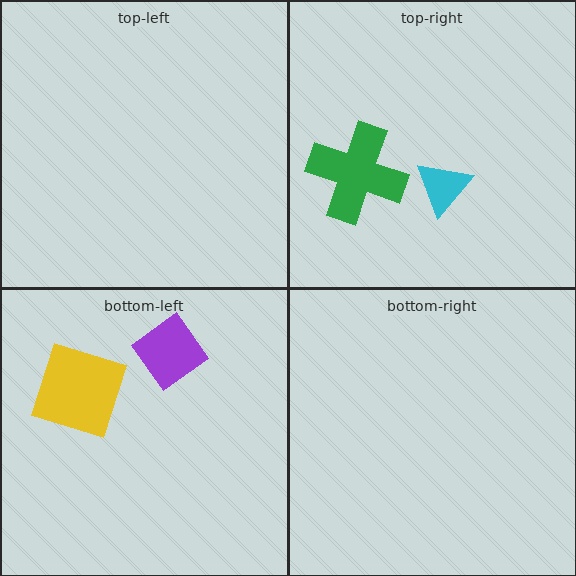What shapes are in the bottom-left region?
The yellow square, the purple diamond.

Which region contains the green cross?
The top-right region.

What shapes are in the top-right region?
The cyan triangle, the green cross.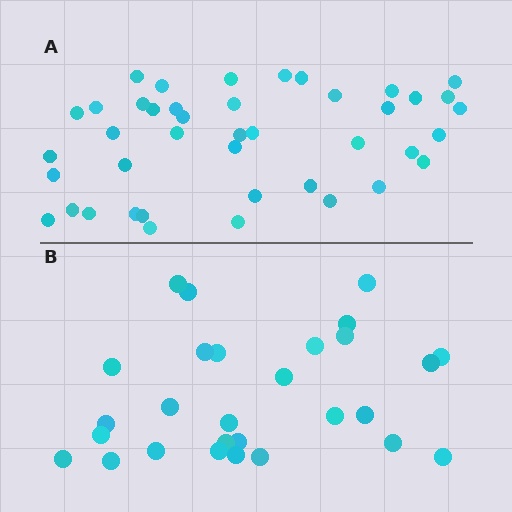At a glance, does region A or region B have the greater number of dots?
Region A (the top region) has more dots.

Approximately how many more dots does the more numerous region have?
Region A has approximately 15 more dots than region B.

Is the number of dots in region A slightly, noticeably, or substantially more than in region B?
Region A has substantially more. The ratio is roughly 1.5 to 1.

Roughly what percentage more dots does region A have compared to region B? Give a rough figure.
About 50% more.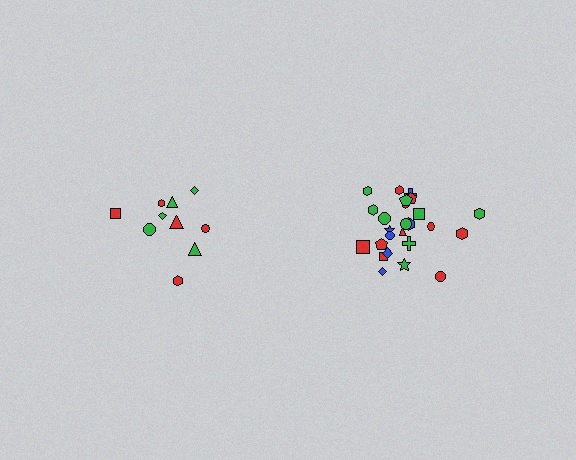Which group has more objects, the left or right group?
The right group.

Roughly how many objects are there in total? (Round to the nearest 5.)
Roughly 35 objects in total.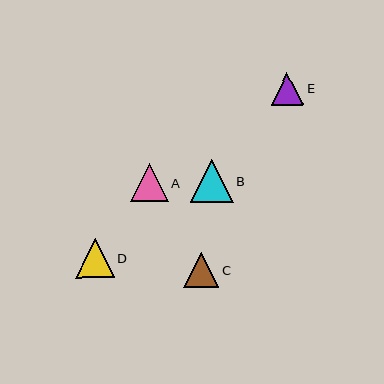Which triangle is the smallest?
Triangle E is the smallest with a size of approximately 33 pixels.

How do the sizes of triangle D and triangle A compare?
Triangle D and triangle A are approximately the same size.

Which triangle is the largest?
Triangle B is the largest with a size of approximately 43 pixels.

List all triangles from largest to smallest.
From largest to smallest: B, D, A, C, E.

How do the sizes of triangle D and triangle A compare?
Triangle D and triangle A are approximately the same size.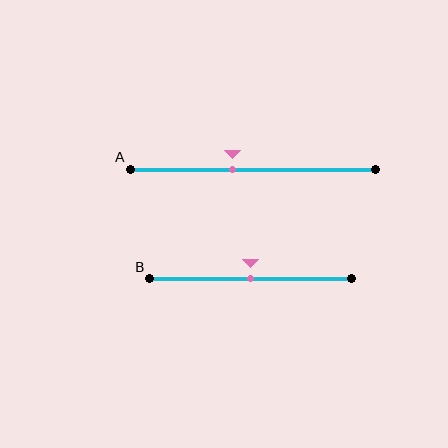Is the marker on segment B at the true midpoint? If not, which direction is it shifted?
Yes, the marker on segment B is at the true midpoint.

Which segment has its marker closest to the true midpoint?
Segment B has its marker closest to the true midpoint.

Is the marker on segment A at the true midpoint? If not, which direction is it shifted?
No, the marker on segment A is shifted to the left by about 8% of the segment length.